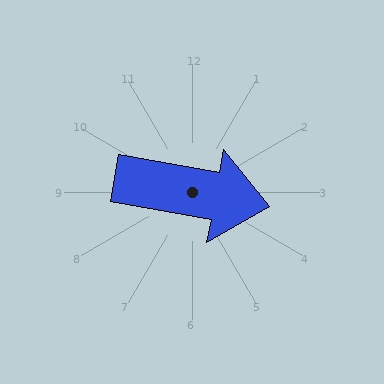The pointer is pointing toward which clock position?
Roughly 3 o'clock.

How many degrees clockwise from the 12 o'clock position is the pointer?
Approximately 100 degrees.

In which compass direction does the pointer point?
East.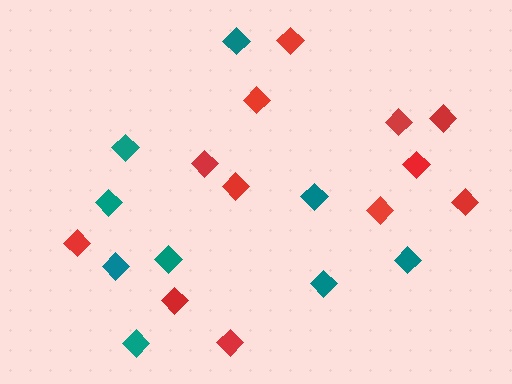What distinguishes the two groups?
There are 2 groups: one group of teal diamonds (9) and one group of red diamonds (12).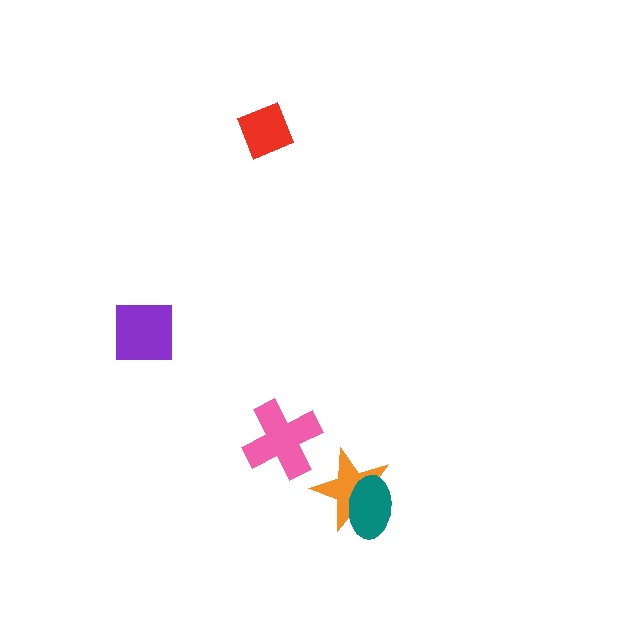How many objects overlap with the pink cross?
0 objects overlap with the pink cross.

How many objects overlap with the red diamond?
0 objects overlap with the red diamond.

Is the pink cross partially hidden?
No, no other shape covers it.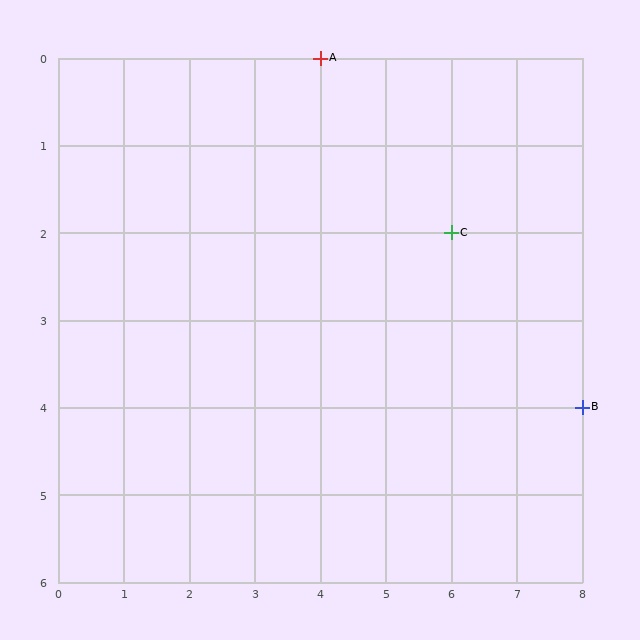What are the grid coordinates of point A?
Point A is at grid coordinates (4, 0).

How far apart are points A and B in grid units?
Points A and B are 4 columns and 4 rows apart (about 5.7 grid units diagonally).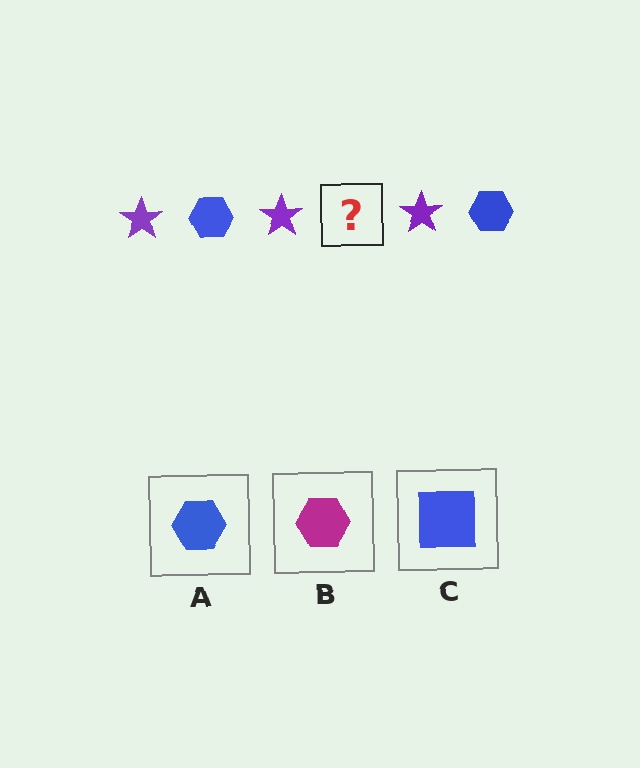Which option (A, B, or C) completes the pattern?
A.